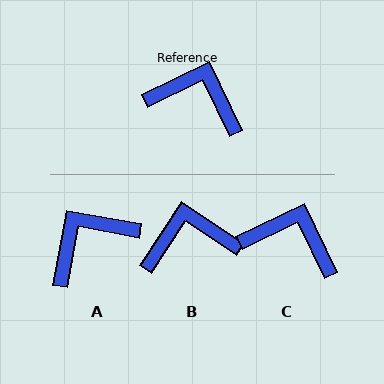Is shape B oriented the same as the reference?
No, it is off by about 30 degrees.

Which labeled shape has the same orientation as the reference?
C.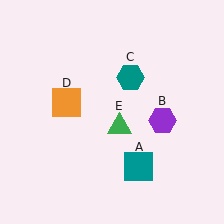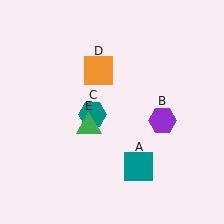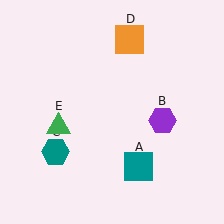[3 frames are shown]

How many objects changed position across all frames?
3 objects changed position: teal hexagon (object C), orange square (object D), green triangle (object E).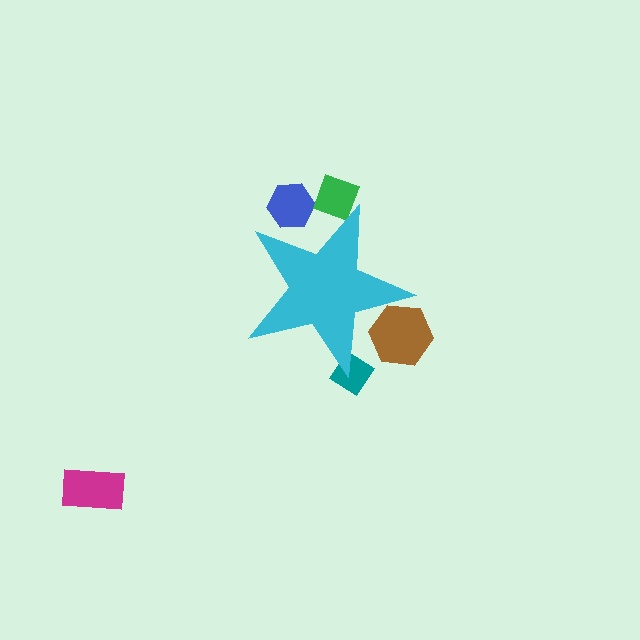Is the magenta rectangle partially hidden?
No, the magenta rectangle is fully visible.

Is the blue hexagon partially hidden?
Yes, the blue hexagon is partially hidden behind the cyan star.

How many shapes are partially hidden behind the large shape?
4 shapes are partially hidden.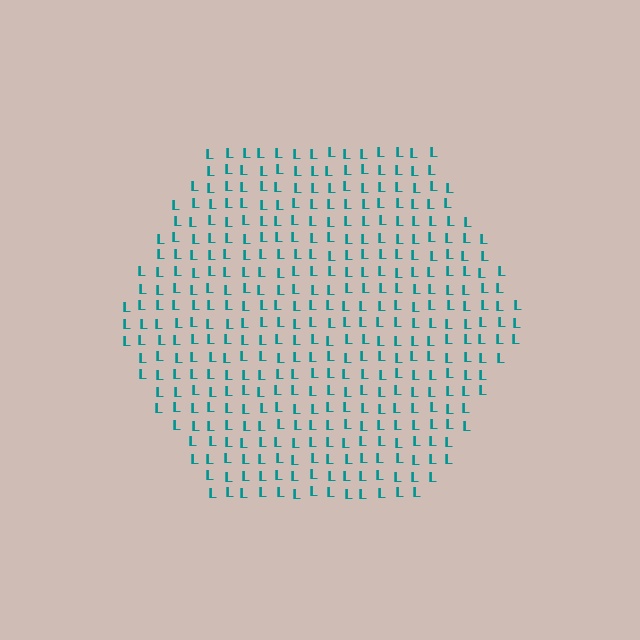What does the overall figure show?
The overall figure shows a hexagon.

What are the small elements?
The small elements are letter L's.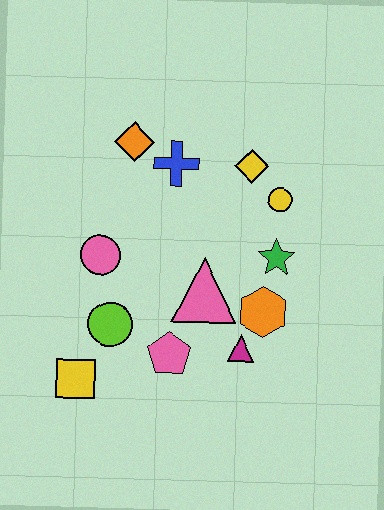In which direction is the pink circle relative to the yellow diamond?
The pink circle is to the left of the yellow diamond.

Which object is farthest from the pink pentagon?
The orange diamond is farthest from the pink pentagon.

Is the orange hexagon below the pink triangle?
Yes